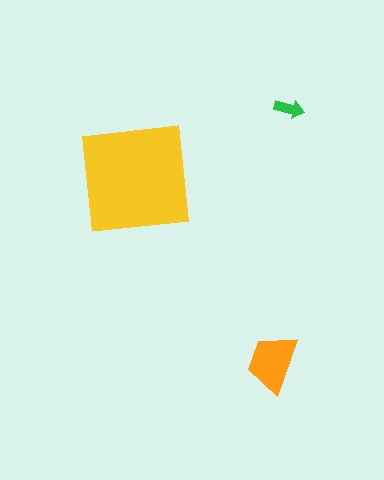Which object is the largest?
The yellow square.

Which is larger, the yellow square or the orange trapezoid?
The yellow square.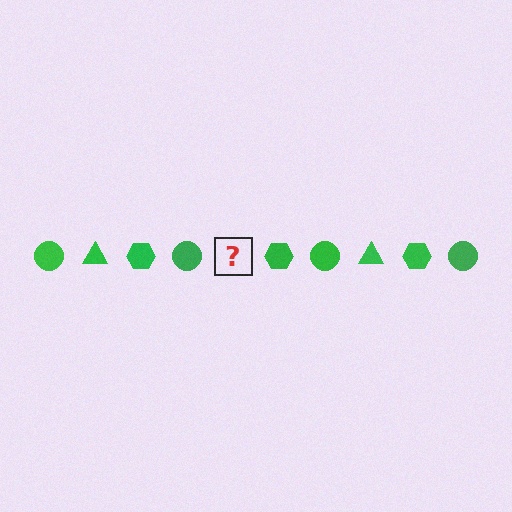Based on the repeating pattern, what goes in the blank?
The blank should be a green triangle.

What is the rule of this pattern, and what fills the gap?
The rule is that the pattern cycles through circle, triangle, hexagon shapes in green. The gap should be filled with a green triangle.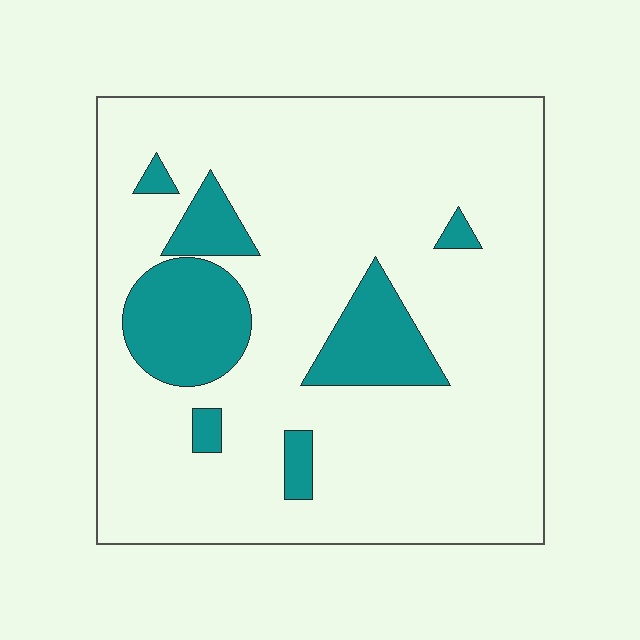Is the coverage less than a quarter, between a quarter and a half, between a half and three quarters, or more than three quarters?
Less than a quarter.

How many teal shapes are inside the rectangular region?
7.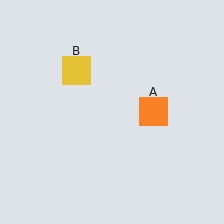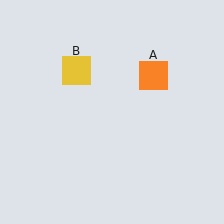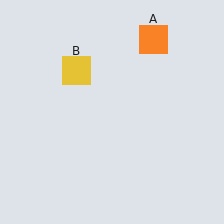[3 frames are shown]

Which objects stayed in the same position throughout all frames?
Yellow square (object B) remained stationary.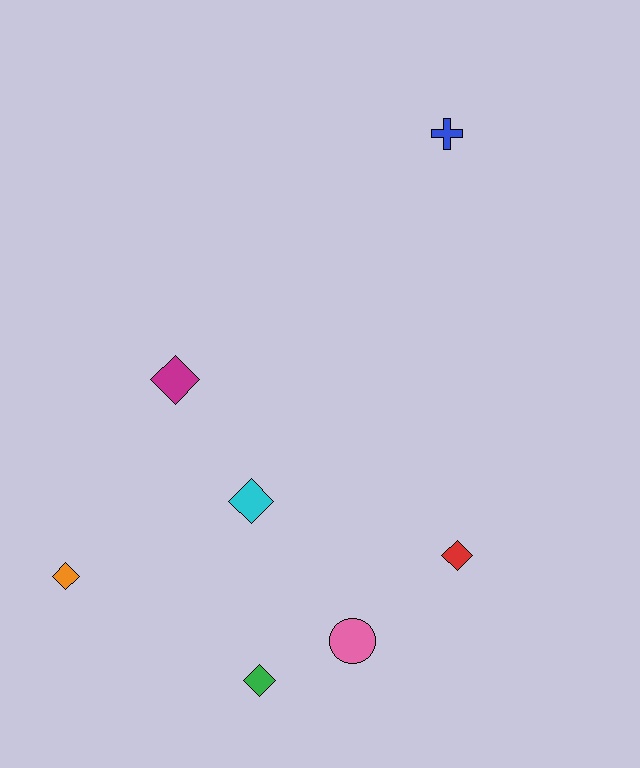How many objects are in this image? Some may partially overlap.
There are 7 objects.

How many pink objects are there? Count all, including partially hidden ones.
There is 1 pink object.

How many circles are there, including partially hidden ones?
There is 1 circle.